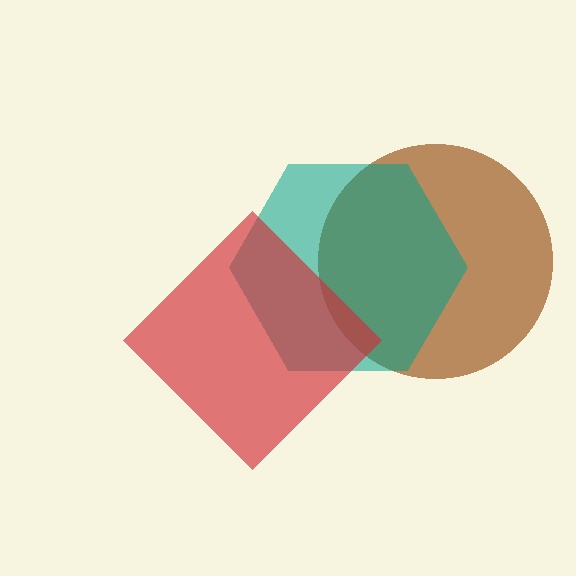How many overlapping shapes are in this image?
There are 3 overlapping shapes in the image.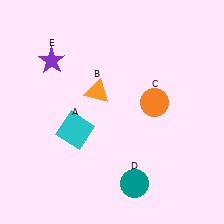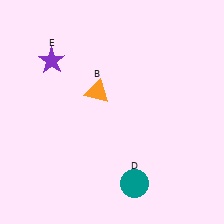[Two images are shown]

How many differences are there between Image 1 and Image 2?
There are 2 differences between the two images.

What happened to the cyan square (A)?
The cyan square (A) was removed in Image 2. It was in the bottom-left area of Image 1.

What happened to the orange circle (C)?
The orange circle (C) was removed in Image 2. It was in the top-right area of Image 1.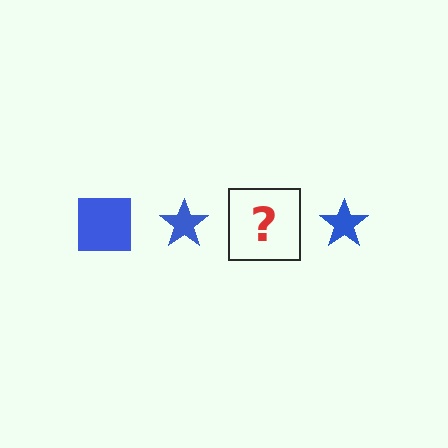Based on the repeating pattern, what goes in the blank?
The blank should be a blue square.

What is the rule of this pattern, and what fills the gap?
The rule is that the pattern cycles through square, star shapes in blue. The gap should be filled with a blue square.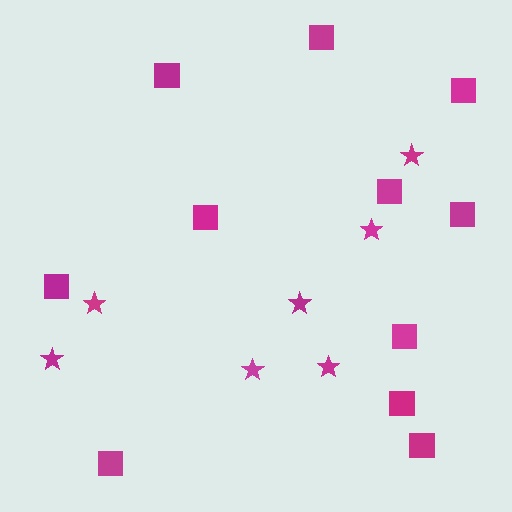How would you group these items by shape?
There are 2 groups: one group of squares (11) and one group of stars (7).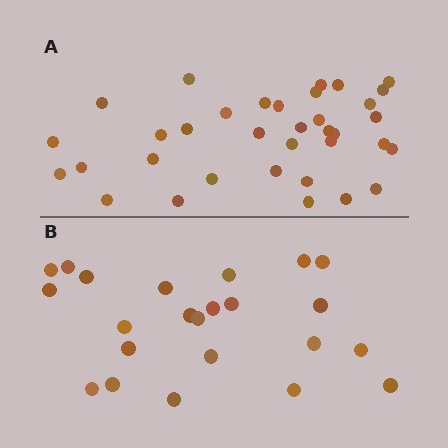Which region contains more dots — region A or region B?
Region A (the top region) has more dots.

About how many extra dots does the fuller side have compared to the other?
Region A has roughly 12 or so more dots than region B.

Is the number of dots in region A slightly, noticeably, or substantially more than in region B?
Region A has substantially more. The ratio is roughly 1.5 to 1.